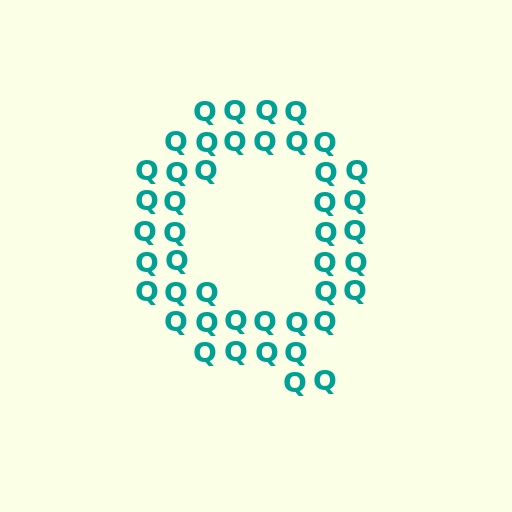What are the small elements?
The small elements are letter Q's.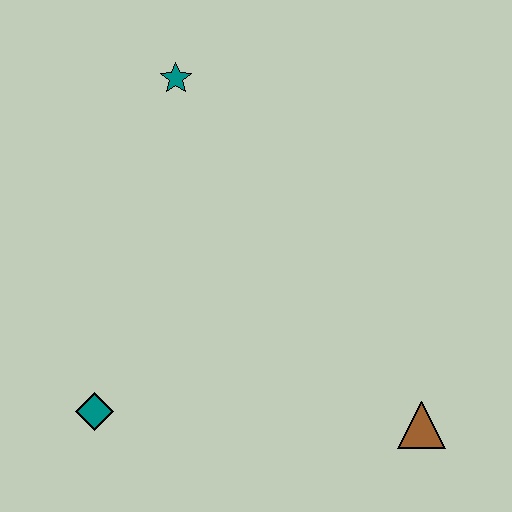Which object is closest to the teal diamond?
The brown triangle is closest to the teal diamond.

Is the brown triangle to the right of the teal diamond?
Yes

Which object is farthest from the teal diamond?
The teal star is farthest from the teal diamond.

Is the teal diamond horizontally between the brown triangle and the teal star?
No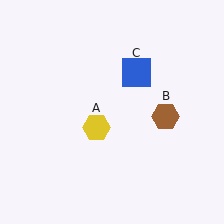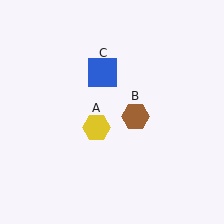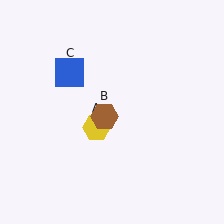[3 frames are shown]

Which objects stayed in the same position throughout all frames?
Yellow hexagon (object A) remained stationary.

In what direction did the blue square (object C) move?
The blue square (object C) moved left.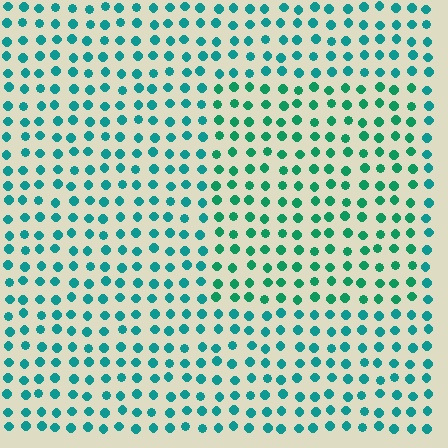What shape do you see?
I see a rectangle.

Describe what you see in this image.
The image is filled with small teal elements in a uniform arrangement. A rectangle-shaped region is visible where the elements are tinted to a slightly different hue, forming a subtle color boundary.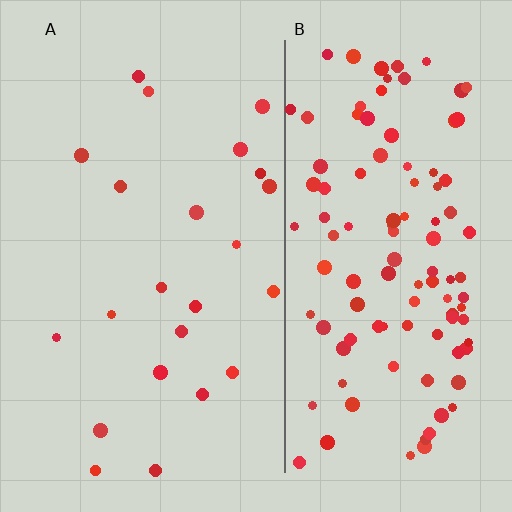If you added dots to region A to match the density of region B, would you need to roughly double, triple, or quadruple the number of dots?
Approximately quadruple.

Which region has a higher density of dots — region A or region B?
B (the right).